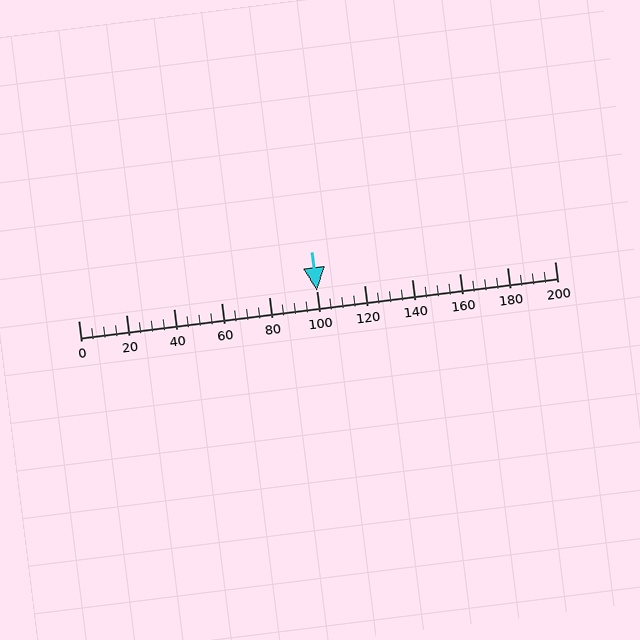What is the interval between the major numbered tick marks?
The major tick marks are spaced 20 units apart.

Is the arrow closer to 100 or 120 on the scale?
The arrow is closer to 100.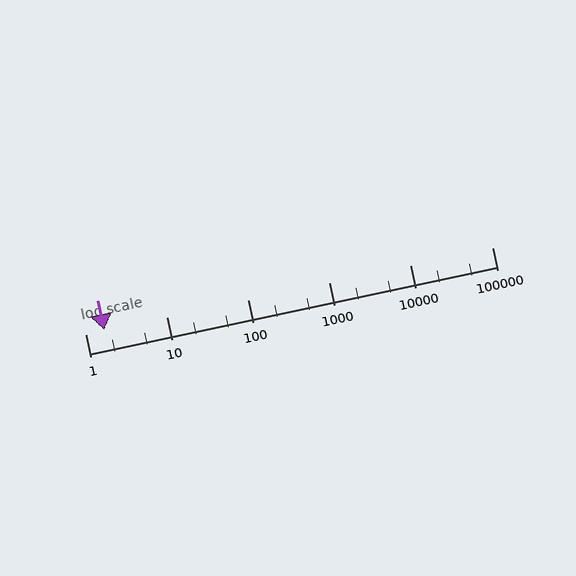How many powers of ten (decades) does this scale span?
The scale spans 5 decades, from 1 to 100000.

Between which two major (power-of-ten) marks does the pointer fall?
The pointer is between 1 and 10.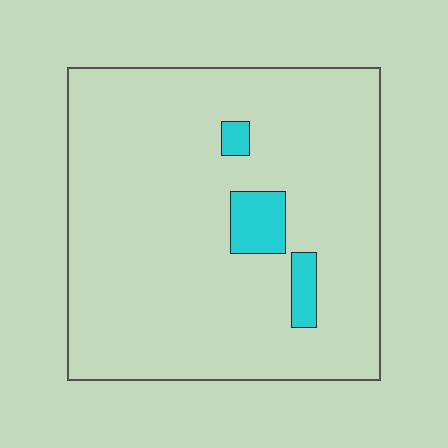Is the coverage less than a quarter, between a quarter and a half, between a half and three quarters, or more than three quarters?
Less than a quarter.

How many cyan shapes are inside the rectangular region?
3.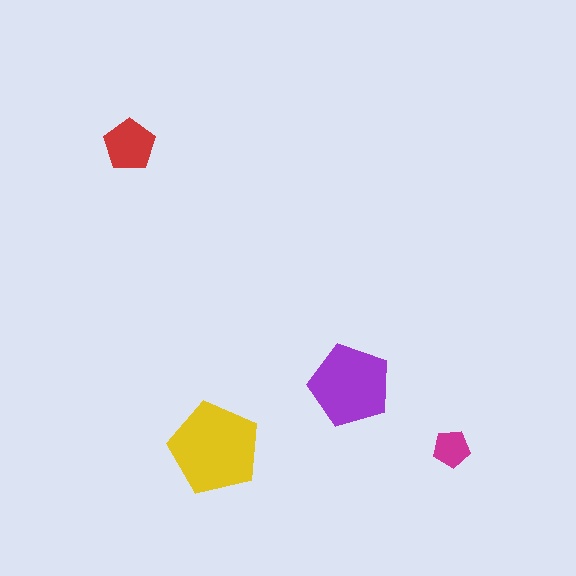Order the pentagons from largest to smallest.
the yellow one, the purple one, the red one, the magenta one.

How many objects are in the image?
There are 4 objects in the image.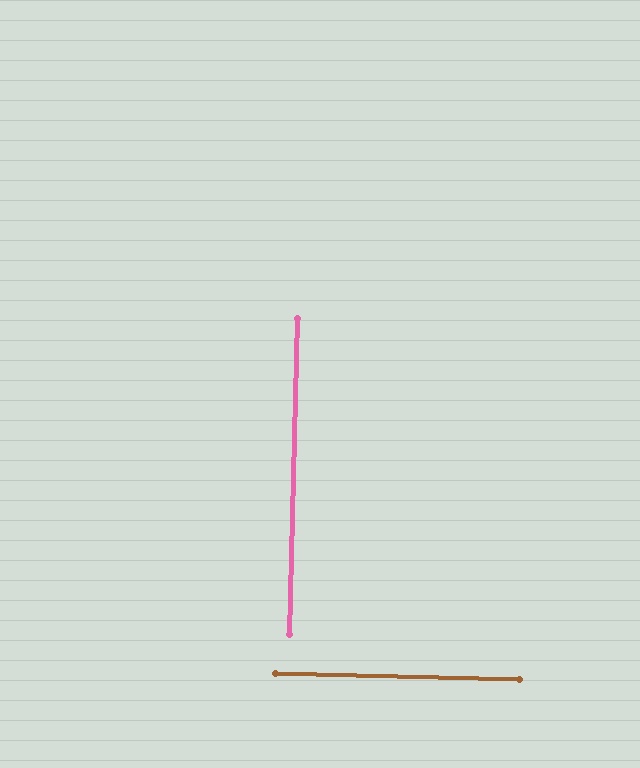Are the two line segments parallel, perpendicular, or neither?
Perpendicular — they meet at approximately 90°.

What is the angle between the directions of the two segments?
Approximately 90 degrees.